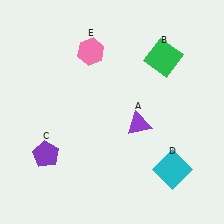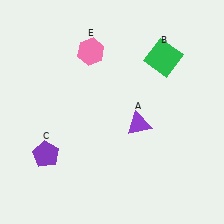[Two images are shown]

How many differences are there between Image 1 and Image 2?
There is 1 difference between the two images.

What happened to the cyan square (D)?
The cyan square (D) was removed in Image 2. It was in the bottom-right area of Image 1.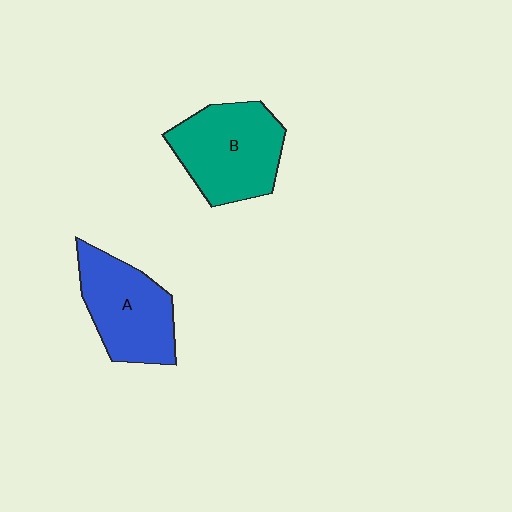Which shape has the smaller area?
Shape A (blue).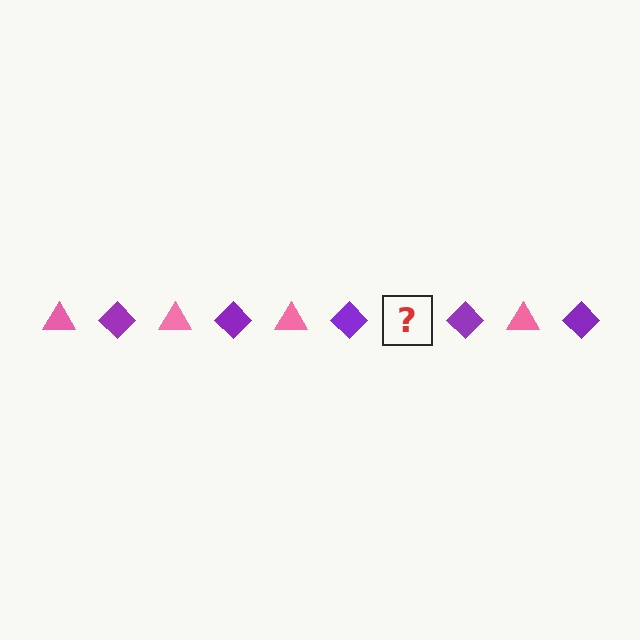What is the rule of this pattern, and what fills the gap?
The rule is that the pattern alternates between pink triangle and purple diamond. The gap should be filled with a pink triangle.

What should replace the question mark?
The question mark should be replaced with a pink triangle.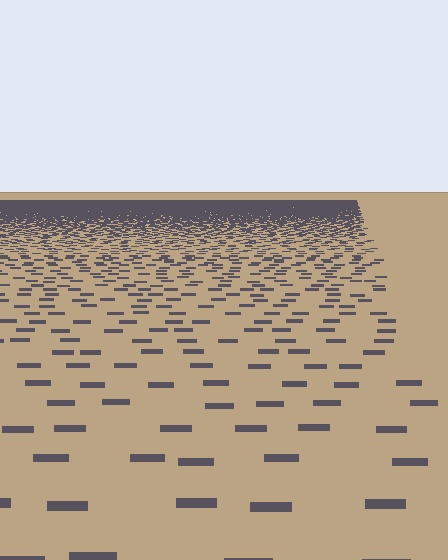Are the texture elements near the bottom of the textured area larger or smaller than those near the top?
Larger. Near the bottom, elements are closer to the viewer and appear at a bigger on-screen size.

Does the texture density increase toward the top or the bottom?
Density increases toward the top.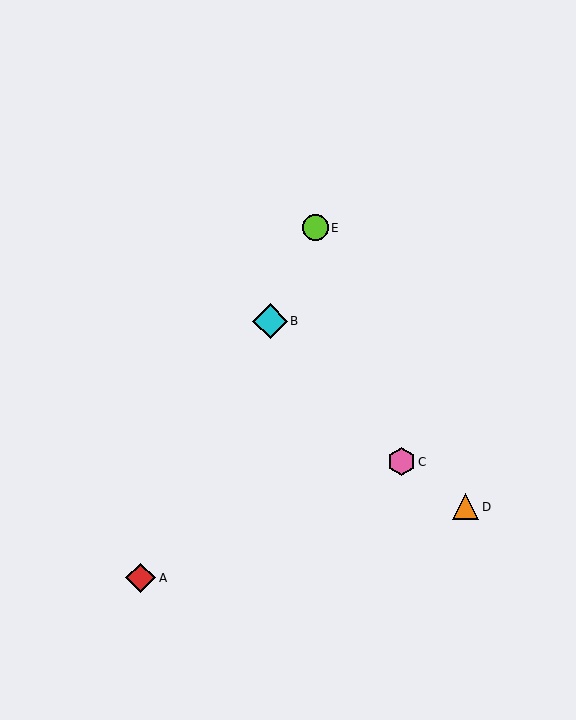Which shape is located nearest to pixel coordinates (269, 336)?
The cyan diamond (labeled B) at (270, 321) is nearest to that location.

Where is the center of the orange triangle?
The center of the orange triangle is at (466, 507).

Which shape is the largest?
The cyan diamond (labeled B) is the largest.